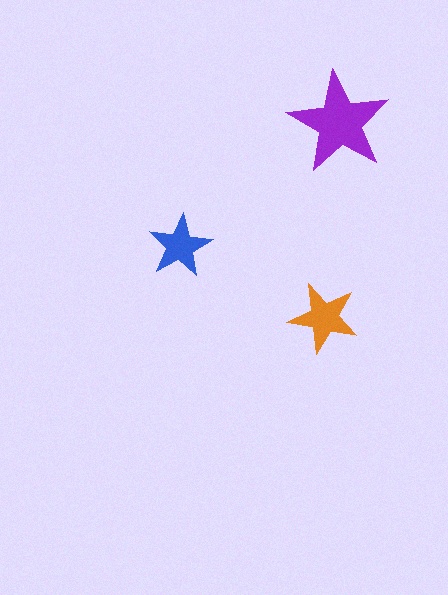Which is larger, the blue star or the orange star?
The orange one.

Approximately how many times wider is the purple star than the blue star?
About 1.5 times wider.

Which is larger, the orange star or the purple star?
The purple one.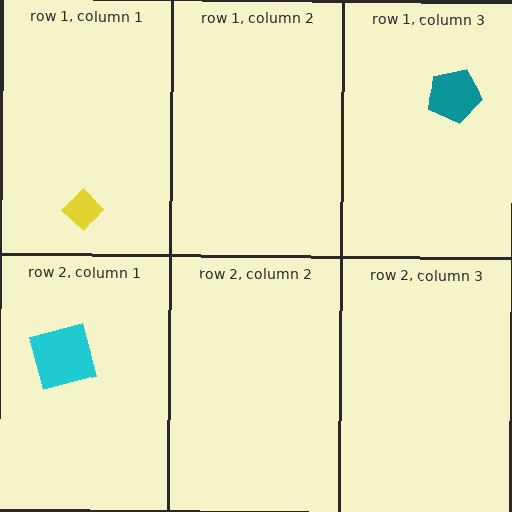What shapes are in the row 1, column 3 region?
The teal pentagon.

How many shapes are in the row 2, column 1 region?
1.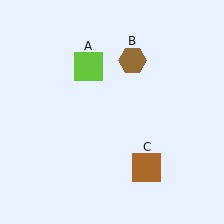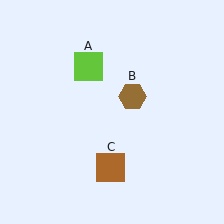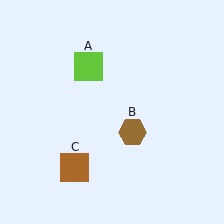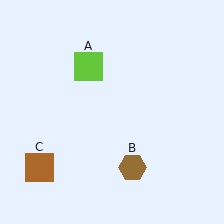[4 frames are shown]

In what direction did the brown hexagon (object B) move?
The brown hexagon (object B) moved down.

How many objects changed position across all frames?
2 objects changed position: brown hexagon (object B), brown square (object C).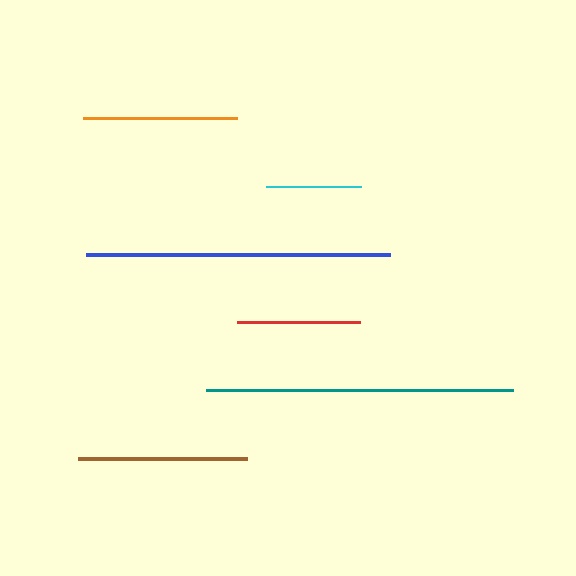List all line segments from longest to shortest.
From longest to shortest: teal, blue, brown, orange, red, cyan.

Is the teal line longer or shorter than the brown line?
The teal line is longer than the brown line.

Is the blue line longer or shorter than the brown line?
The blue line is longer than the brown line.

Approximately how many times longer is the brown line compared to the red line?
The brown line is approximately 1.4 times the length of the red line.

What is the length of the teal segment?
The teal segment is approximately 307 pixels long.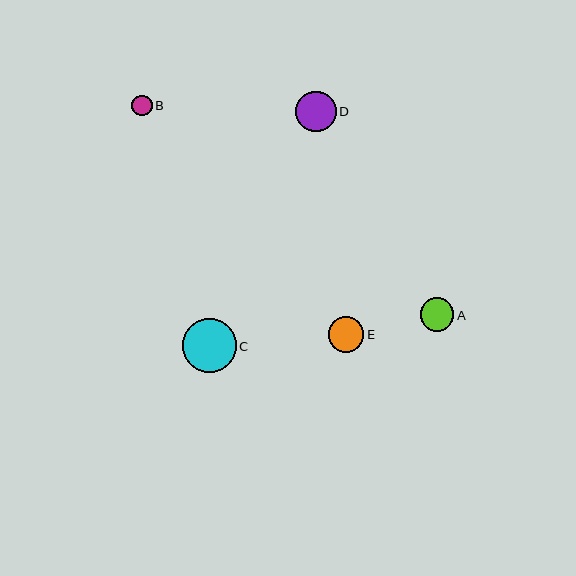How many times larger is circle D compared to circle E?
Circle D is approximately 1.1 times the size of circle E.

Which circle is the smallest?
Circle B is the smallest with a size of approximately 20 pixels.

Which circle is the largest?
Circle C is the largest with a size of approximately 54 pixels.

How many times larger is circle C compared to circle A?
Circle C is approximately 1.6 times the size of circle A.